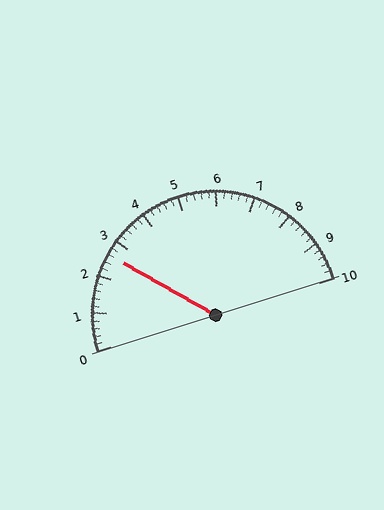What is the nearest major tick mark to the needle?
The nearest major tick mark is 3.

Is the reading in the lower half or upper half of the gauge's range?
The reading is in the lower half of the range (0 to 10).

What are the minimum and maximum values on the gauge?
The gauge ranges from 0 to 10.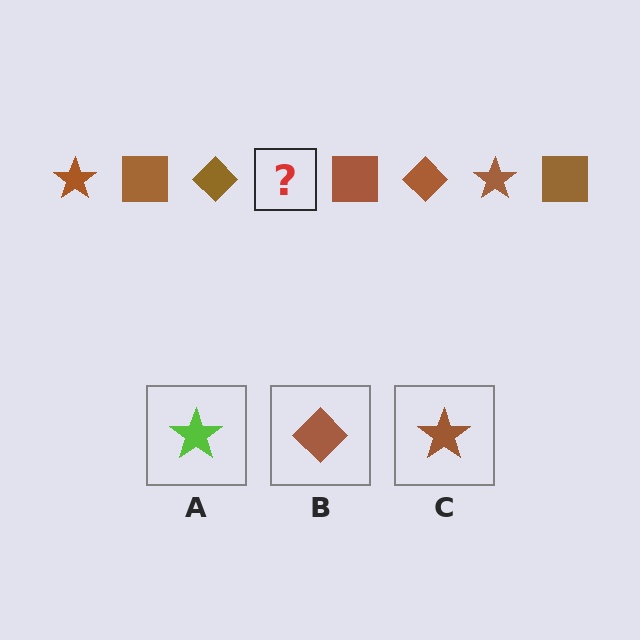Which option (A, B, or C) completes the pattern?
C.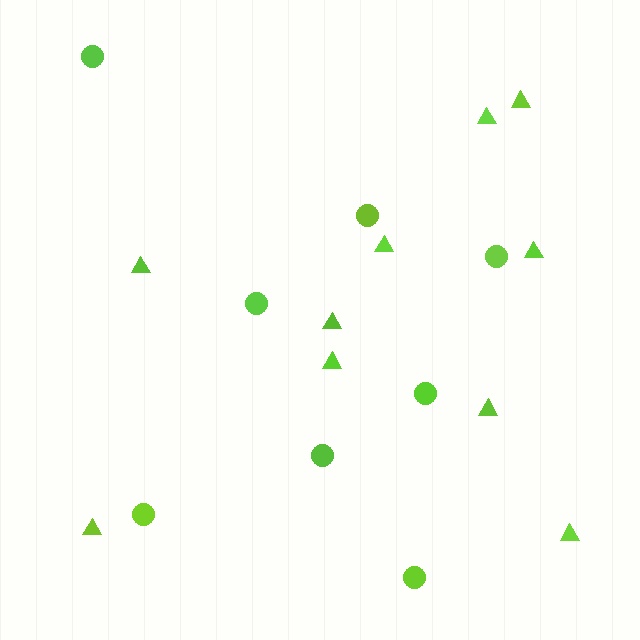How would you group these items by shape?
There are 2 groups: one group of circles (8) and one group of triangles (10).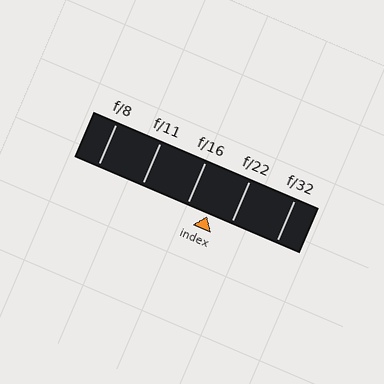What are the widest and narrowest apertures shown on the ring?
The widest aperture shown is f/8 and the narrowest is f/32.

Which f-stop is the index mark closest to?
The index mark is closest to f/16.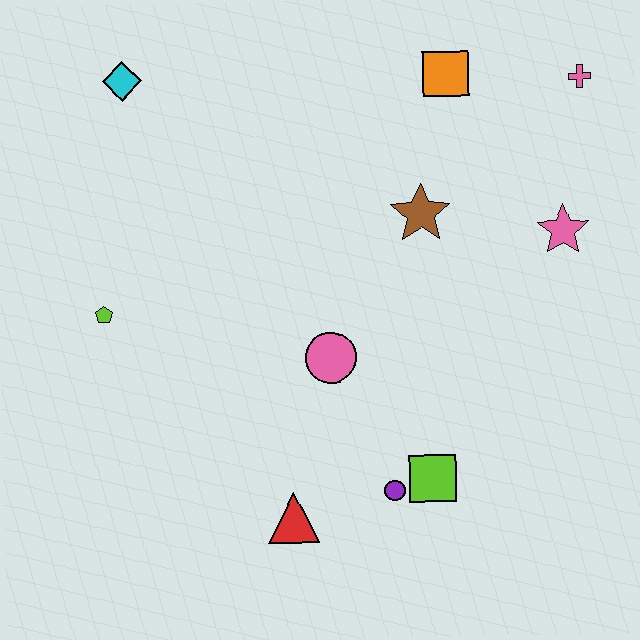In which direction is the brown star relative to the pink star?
The brown star is to the left of the pink star.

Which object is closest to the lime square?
The purple circle is closest to the lime square.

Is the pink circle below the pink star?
Yes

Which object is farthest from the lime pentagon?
The pink cross is farthest from the lime pentagon.